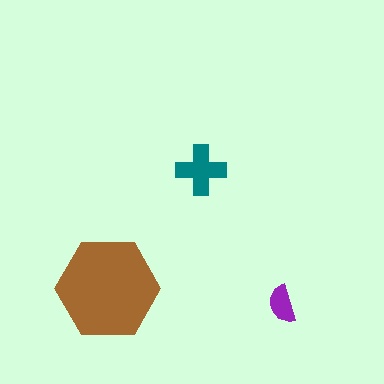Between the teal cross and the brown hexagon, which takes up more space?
The brown hexagon.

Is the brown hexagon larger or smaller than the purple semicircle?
Larger.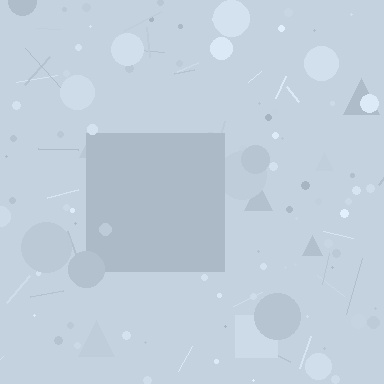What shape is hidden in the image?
A square is hidden in the image.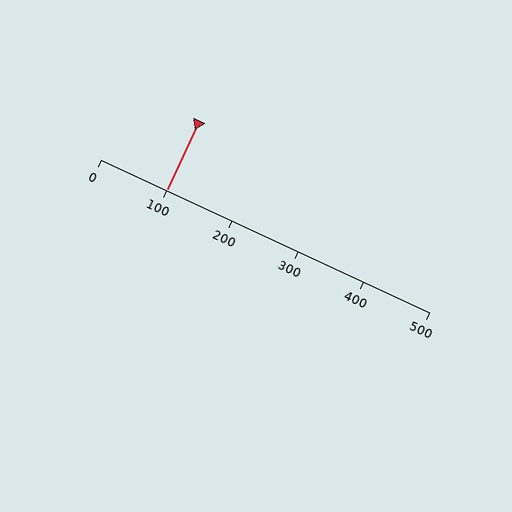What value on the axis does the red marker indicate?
The marker indicates approximately 100.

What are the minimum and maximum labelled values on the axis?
The axis runs from 0 to 500.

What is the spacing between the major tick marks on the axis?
The major ticks are spaced 100 apart.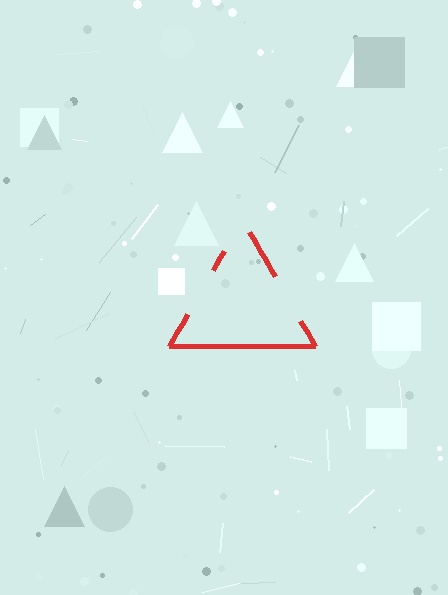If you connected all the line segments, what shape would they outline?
They would outline a triangle.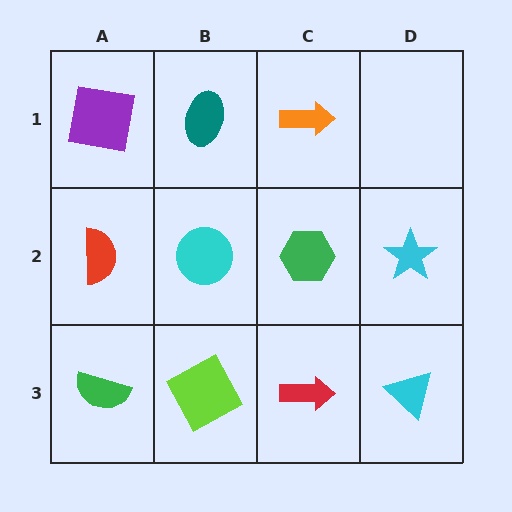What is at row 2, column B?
A cyan circle.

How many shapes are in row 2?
4 shapes.